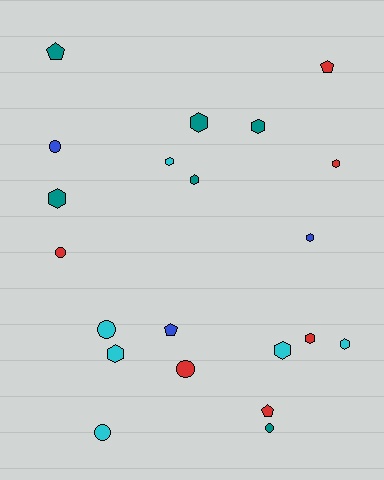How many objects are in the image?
There are 21 objects.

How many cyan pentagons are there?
There are no cyan pentagons.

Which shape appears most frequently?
Hexagon, with 11 objects.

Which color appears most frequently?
Cyan, with 6 objects.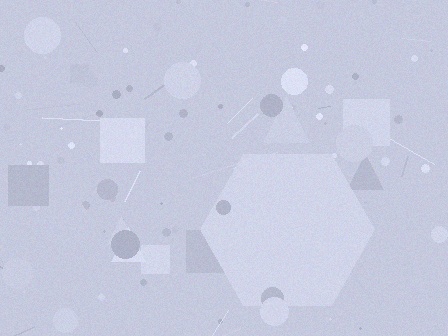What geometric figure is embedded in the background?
A hexagon is embedded in the background.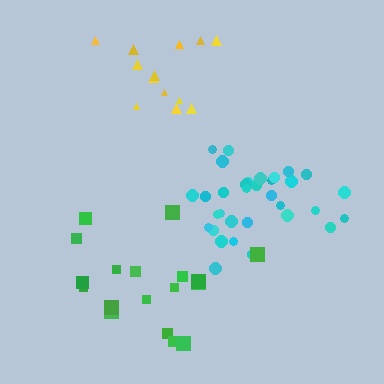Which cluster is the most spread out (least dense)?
Yellow.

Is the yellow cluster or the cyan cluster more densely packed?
Cyan.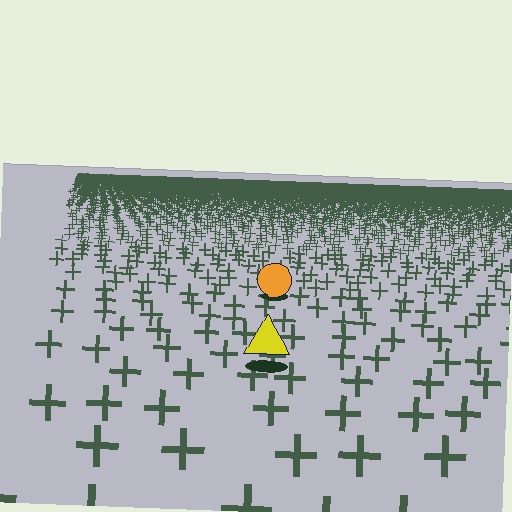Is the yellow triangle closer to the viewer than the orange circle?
Yes. The yellow triangle is closer — you can tell from the texture gradient: the ground texture is coarser near it.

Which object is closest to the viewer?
The yellow triangle is closest. The texture marks near it are larger and more spread out.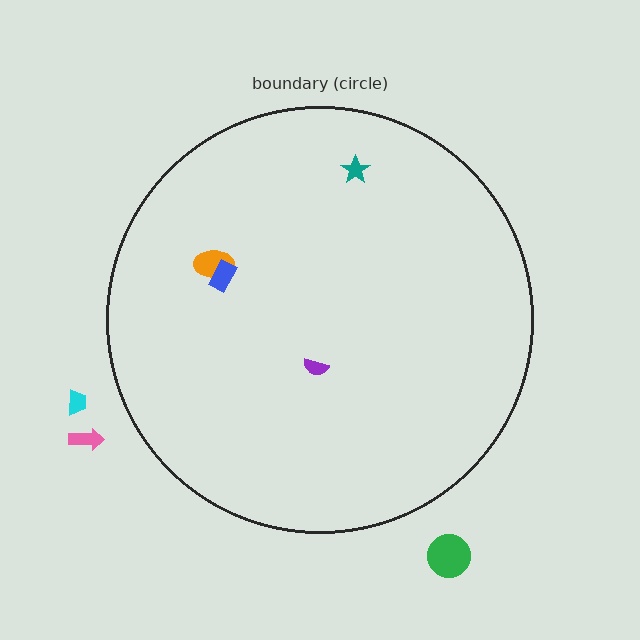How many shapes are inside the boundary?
4 inside, 3 outside.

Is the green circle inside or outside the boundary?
Outside.